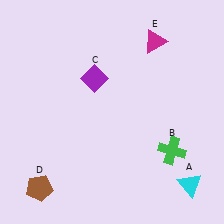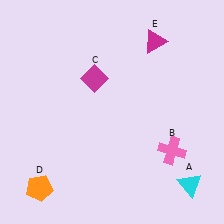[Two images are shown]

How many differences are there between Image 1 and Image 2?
There are 3 differences between the two images.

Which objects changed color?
B changed from green to pink. C changed from purple to magenta. D changed from brown to orange.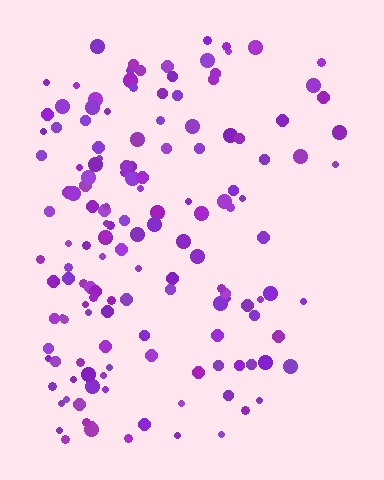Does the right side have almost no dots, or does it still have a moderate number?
Still a moderate number, just noticeably fewer than the left.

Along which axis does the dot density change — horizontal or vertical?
Horizontal.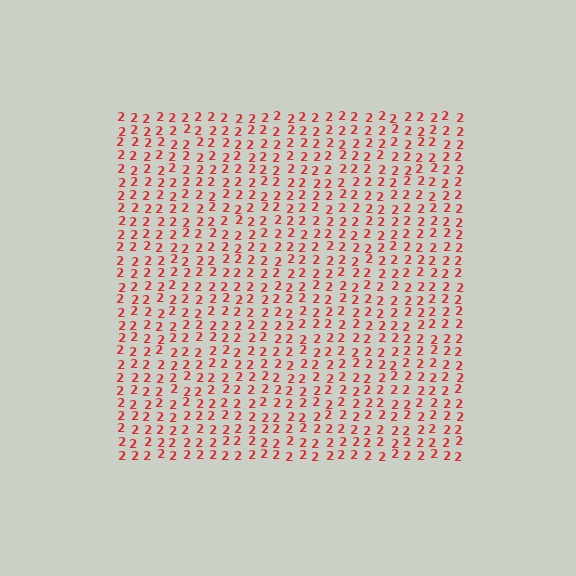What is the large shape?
The large shape is a square.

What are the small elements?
The small elements are digit 2's.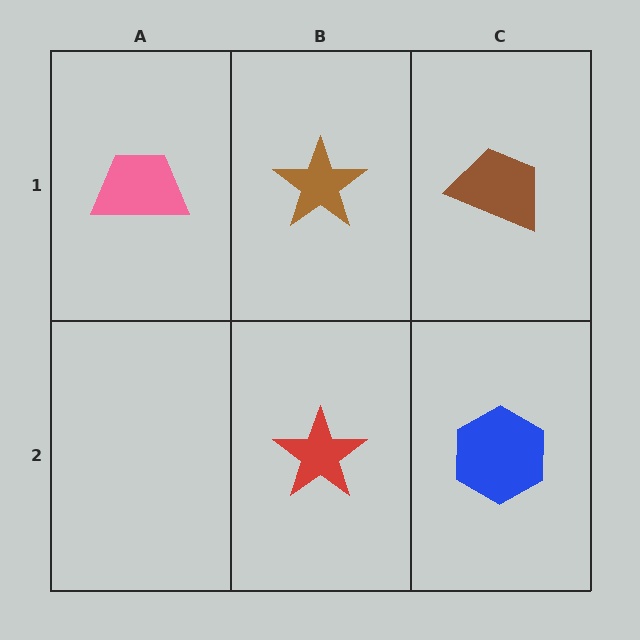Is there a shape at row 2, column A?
No, that cell is empty.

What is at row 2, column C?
A blue hexagon.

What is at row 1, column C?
A brown trapezoid.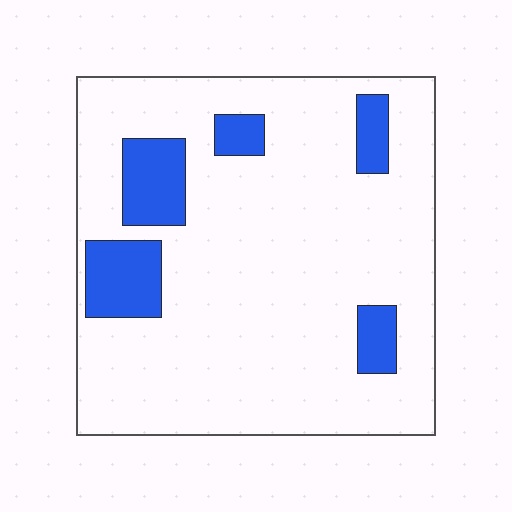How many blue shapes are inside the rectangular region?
5.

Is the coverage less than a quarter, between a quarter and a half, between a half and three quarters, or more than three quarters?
Less than a quarter.